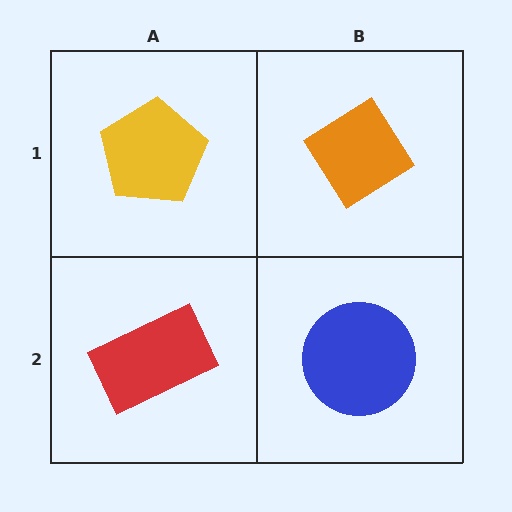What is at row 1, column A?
A yellow pentagon.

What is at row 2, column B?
A blue circle.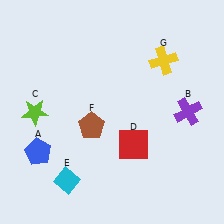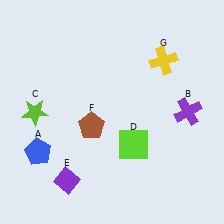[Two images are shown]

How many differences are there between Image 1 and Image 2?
There are 2 differences between the two images.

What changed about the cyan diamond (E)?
In Image 1, E is cyan. In Image 2, it changed to purple.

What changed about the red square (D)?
In Image 1, D is red. In Image 2, it changed to lime.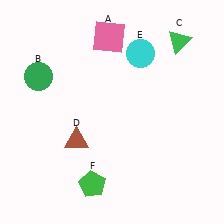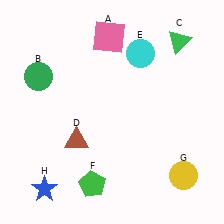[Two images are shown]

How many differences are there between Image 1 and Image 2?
There are 2 differences between the two images.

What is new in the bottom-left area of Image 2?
A blue star (H) was added in the bottom-left area of Image 2.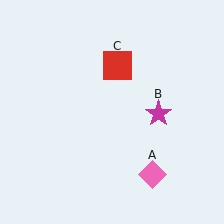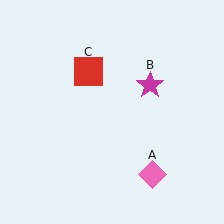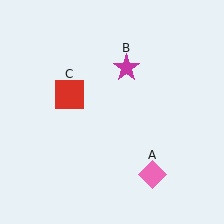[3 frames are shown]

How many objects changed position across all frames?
2 objects changed position: magenta star (object B), red square (object C).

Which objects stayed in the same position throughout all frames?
Pink diamond (object A) remained stationary.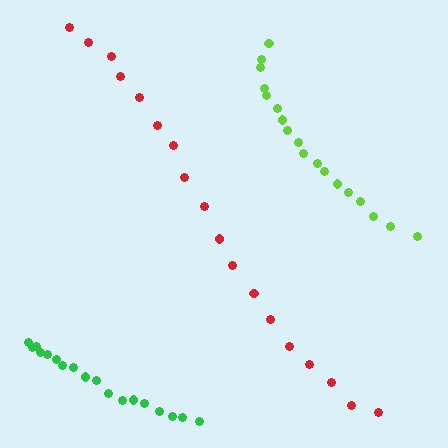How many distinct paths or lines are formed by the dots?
There are 3 distinct paths.